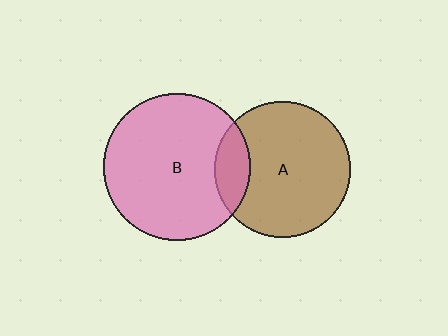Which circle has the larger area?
Circle B (pink).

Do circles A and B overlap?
Yes.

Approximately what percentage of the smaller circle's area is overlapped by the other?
Approximately 15%.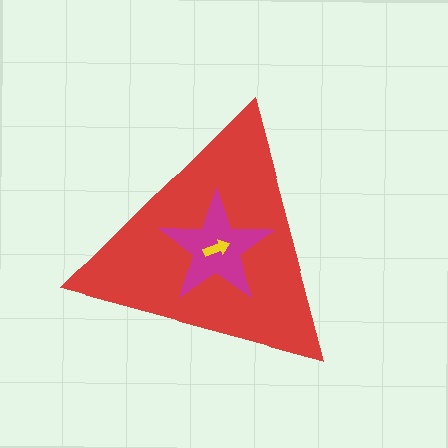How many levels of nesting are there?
3.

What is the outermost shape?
The red triangle.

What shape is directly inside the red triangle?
The magenta star.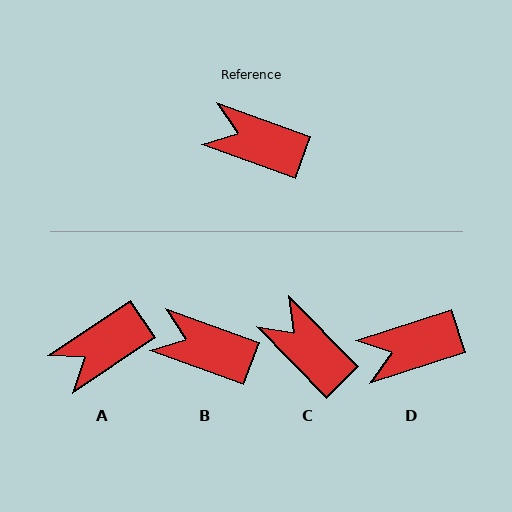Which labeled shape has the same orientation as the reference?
B.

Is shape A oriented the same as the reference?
No, it is off by about 53 degrees.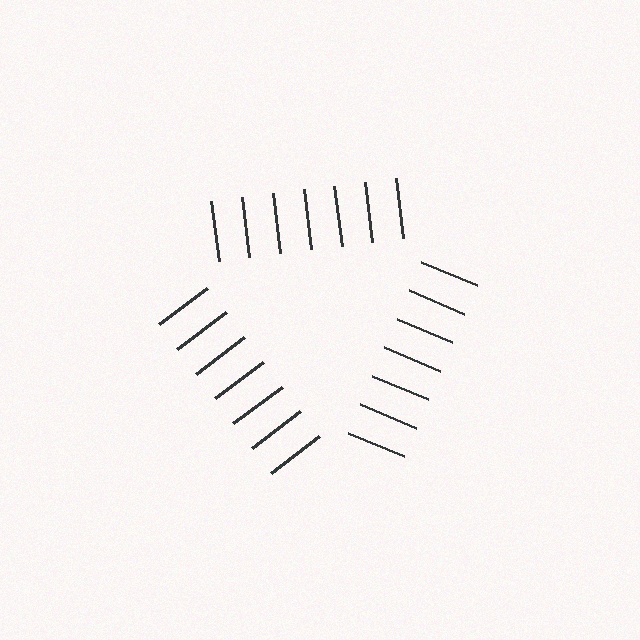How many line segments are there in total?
21 — 7 along each of the 3 edges.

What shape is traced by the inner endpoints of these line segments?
An illusory triangle — the line segments terminate on its edges but no continuous stroke is drawn.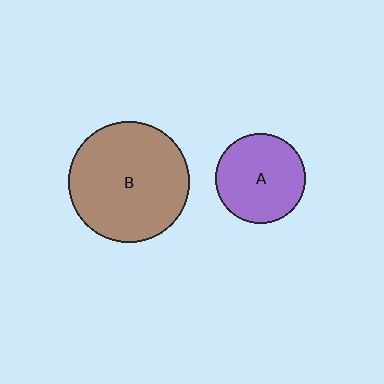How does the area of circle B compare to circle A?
Approximately 1.8 times.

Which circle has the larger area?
Circle B (brown).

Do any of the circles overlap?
No, none of the circles overlap.